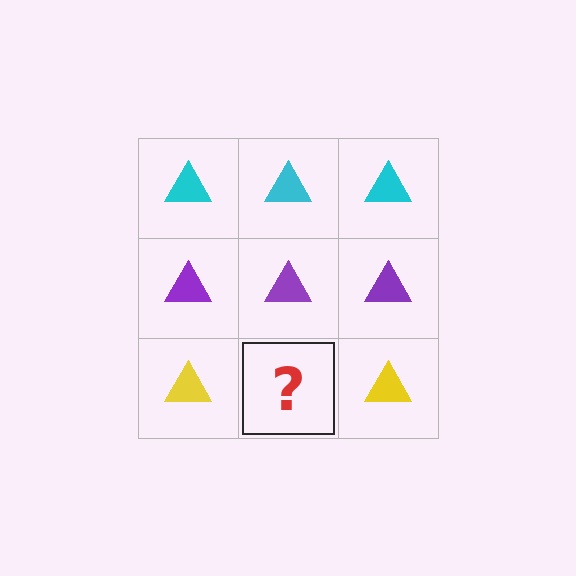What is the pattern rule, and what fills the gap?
The rule is that each row has a consistent color. The gap should be filled with a yellow triangle.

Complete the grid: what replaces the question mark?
The question mark should be replaced with a yellow triangle.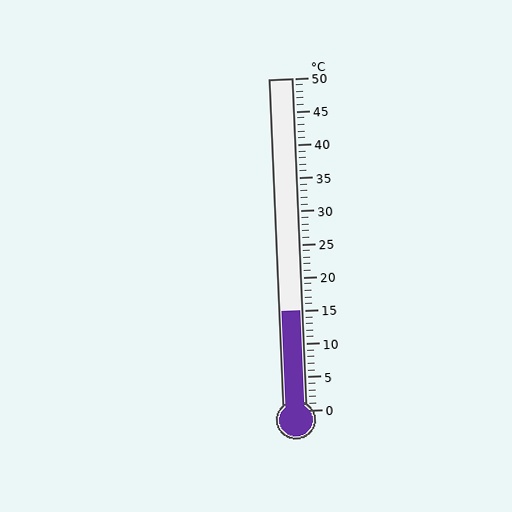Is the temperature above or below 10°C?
The temperature is above 10°C.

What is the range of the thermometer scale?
The thermometer scale ranges from 0°C to 50°C.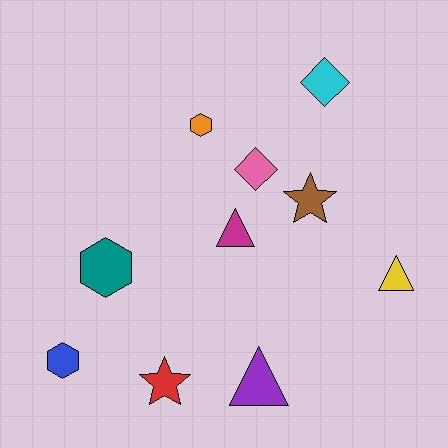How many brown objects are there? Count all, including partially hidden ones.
There is 1 brown object.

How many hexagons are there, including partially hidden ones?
There are 3 hexagons.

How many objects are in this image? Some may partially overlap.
There are 10 objects.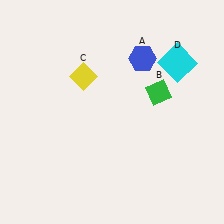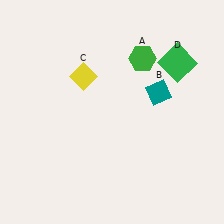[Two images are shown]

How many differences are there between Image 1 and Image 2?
There are 3 differences between the two images.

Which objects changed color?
A changed from blue to green. B changed from green to teal. D changed from cyan to green.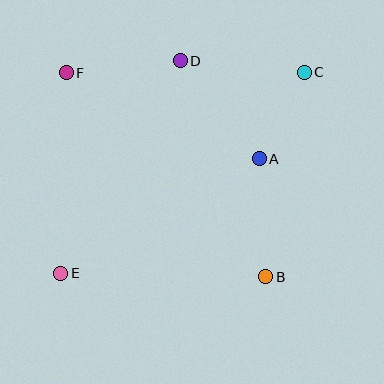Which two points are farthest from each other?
Points C and E are farthest from each other.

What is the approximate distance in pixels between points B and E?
The distance between B and E is approximately 205 pixels.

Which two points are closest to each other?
Points A and C are closest to each other.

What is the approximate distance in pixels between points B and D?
The distance between B and D is approximately 233 pixels.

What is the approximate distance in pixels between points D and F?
The distance between D and F is approximately 114 pixels.